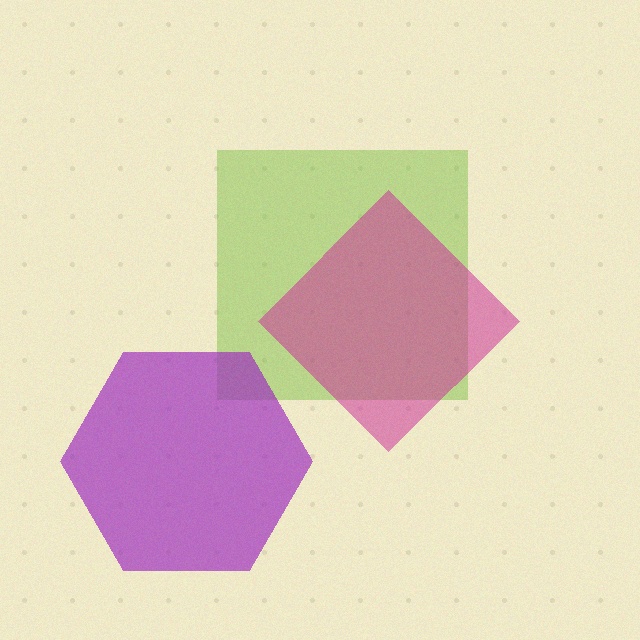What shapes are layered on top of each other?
The layered shapes are: a lime square, a purple hexagon, a magenta diamond.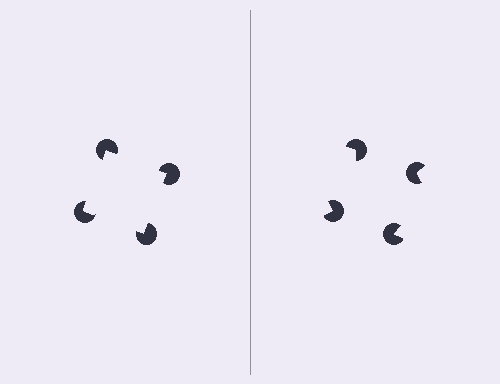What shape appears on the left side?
An illusory square.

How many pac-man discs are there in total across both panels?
8 — 4 on each side.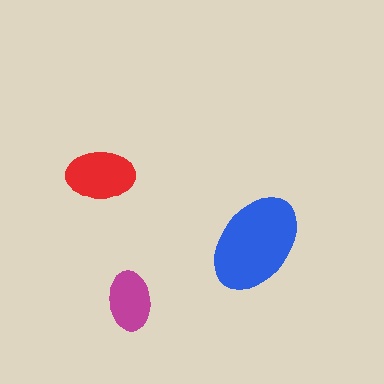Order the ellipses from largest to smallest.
the blue one, the red one, the magenta one.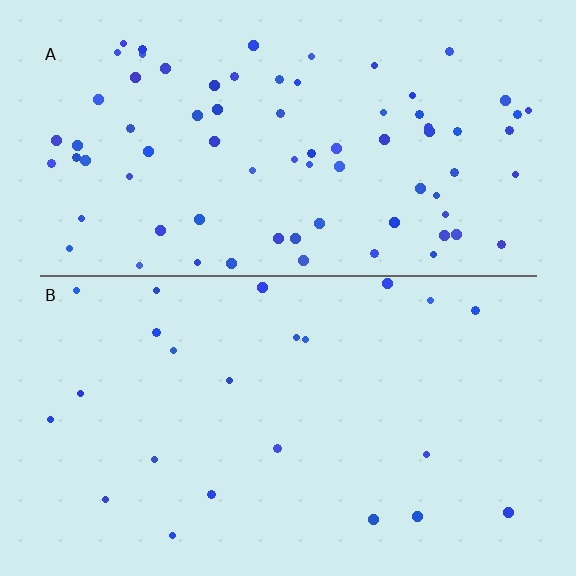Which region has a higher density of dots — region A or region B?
A (the top).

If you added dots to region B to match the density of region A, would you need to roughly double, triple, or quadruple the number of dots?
Approximately triple.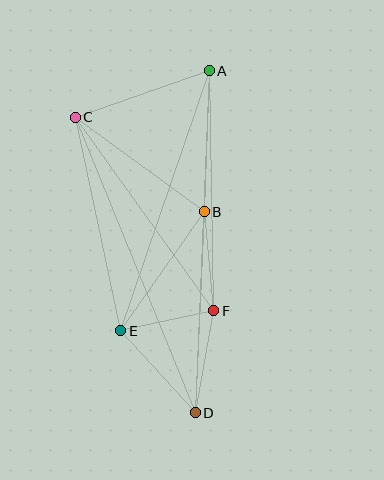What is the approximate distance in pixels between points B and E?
The distance between B and E is approximately 145 pixels.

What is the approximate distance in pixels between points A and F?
The distance between A and F is approximately 240 pixels.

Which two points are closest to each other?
Points E and F are closest to each other.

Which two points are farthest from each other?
Points A and D are farthest from each other.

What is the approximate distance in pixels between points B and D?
The distance between B and D is approximately 201 pixels.